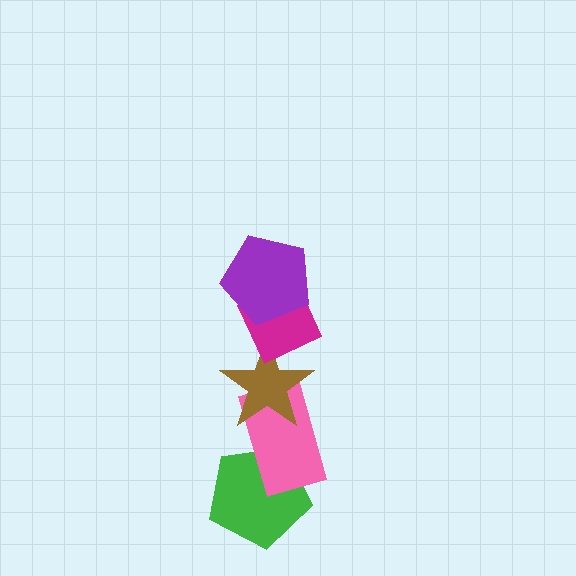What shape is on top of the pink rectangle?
The brown star is on top of the pink rectangle.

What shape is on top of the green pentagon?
The pink rectangle is on top of the green pentagon.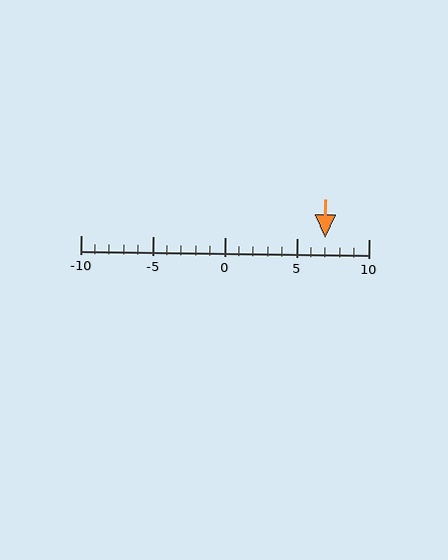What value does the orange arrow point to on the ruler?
The orange arrow points to approximately 7.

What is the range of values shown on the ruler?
The ruler shows values from -10 to 10.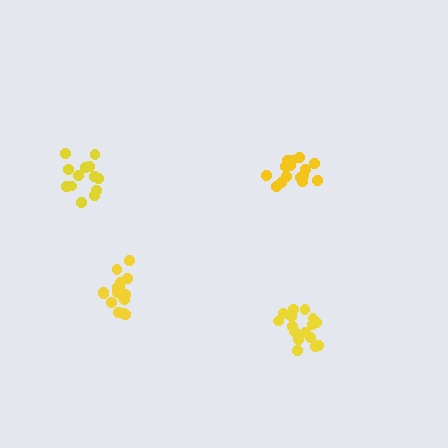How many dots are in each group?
Group 1: 16 dots, Group 2: 18 dots, Group 3: 13 dots, Group 4: 15 dots (62 total).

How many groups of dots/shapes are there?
There are 4 groups.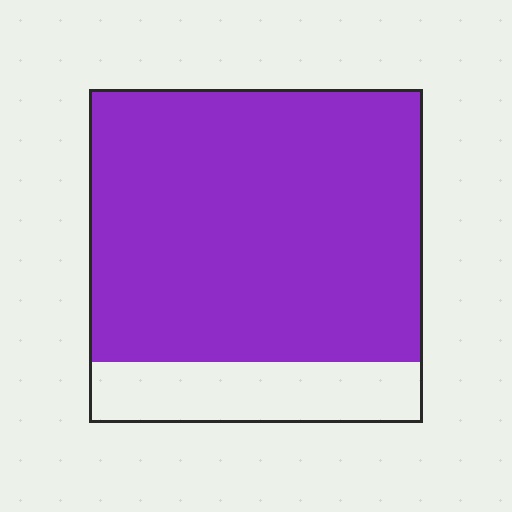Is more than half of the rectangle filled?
Yes.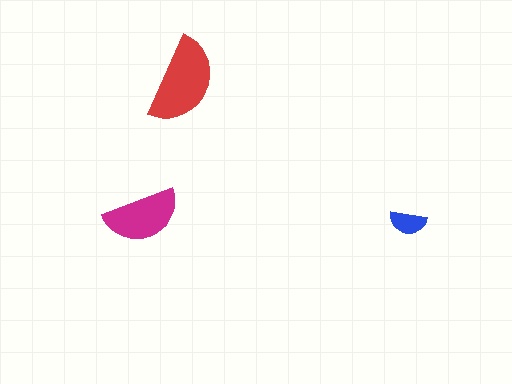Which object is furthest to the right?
The blue semicircle is rightmost.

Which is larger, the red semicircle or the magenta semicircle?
The red one.